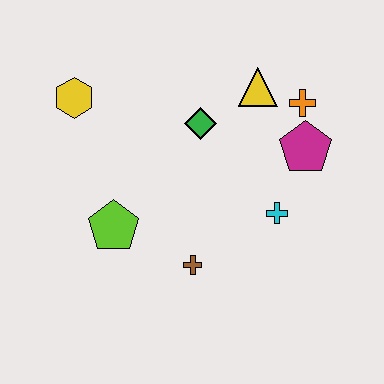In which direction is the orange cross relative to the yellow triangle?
The orange cross is to the right of the yellow triangle.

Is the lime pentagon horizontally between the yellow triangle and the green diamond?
No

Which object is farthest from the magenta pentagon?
The yellow hexagon is farthest from the magenta pentagon.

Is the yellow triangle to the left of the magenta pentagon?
Yes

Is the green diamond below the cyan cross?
No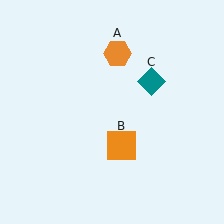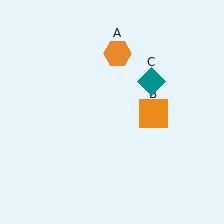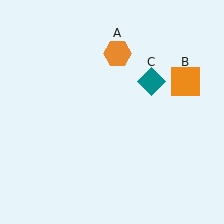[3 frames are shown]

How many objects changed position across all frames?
1 object changed position: orange square (object B).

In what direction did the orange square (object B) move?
The orange square (object B) moved up and to the right.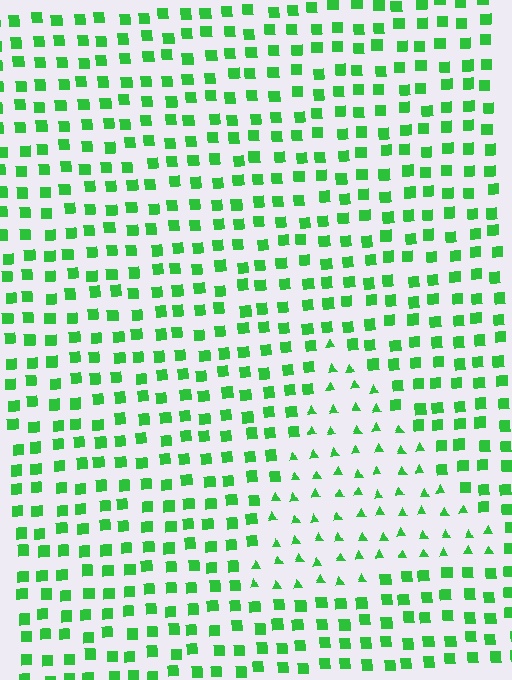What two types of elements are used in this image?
The image uses triangles inside the triangle region and squares outside it.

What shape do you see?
I see a triangle.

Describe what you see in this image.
The image is filled with small green elements arranged in a uniform grid. A triangle-shaped region contains triangles, while the surrounding area contains squares. The boundary is defined purely by the change in element shape.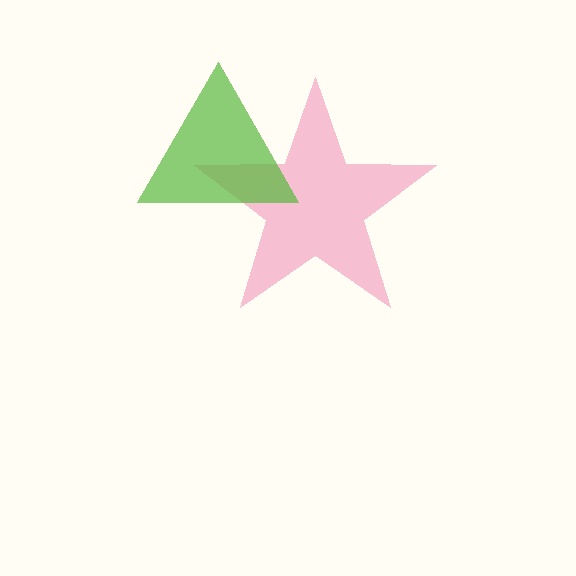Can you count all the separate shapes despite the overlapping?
Yes, there are 2 separate shapes.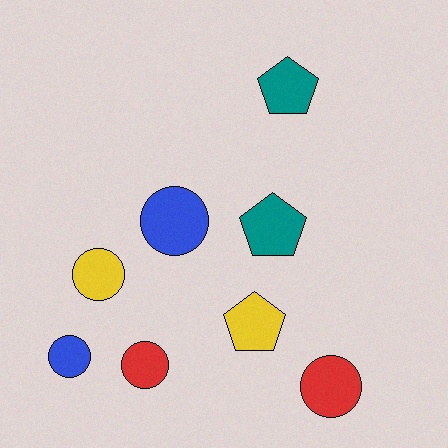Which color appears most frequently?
Teal, with 2 objects.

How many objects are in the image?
There are 8 objects.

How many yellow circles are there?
There is 1 yellow circle.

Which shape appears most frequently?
Circle, with 5 objects.